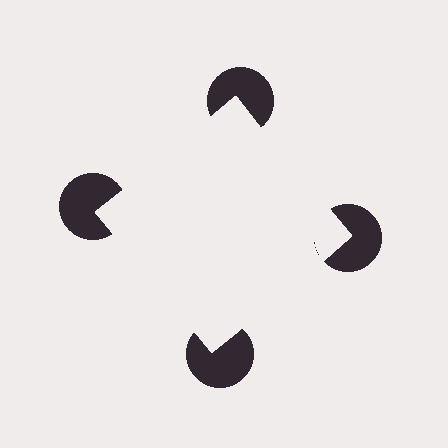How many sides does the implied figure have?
4 sides.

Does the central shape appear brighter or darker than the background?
It typically appears slightly brighter than the background, even though no actual brightness change is drawn.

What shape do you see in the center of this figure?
An illusory square — its edges are inferred from the aligned wedge cuts in the pac-man discs, not physically drawn.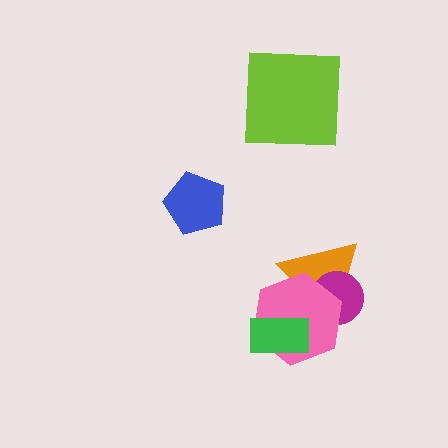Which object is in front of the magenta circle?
The pink hexagon is in front of the magenta circle.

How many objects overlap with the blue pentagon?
0 objects overlap with the blue pentagon.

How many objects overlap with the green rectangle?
1 object overlaps with the green rectangle.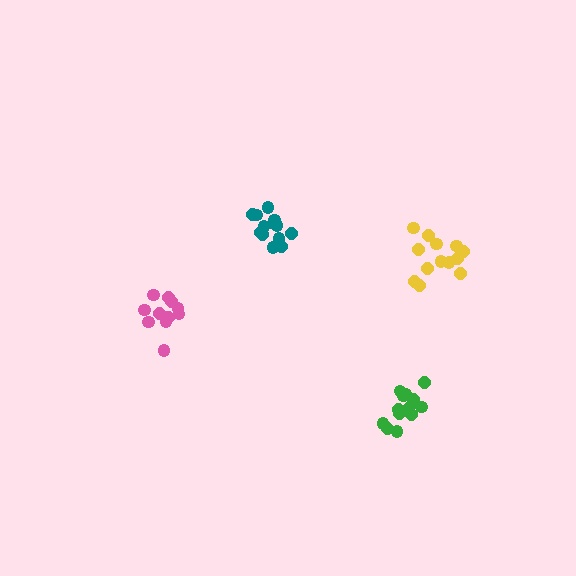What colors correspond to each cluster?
The clusters are colored: pink, yellow, green, teal.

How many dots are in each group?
Group 1: 11 dots, Group 2: 13 dots, Group 3: 13 dots, Group 4: 13 dots (50 total).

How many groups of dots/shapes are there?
There are 4 groups.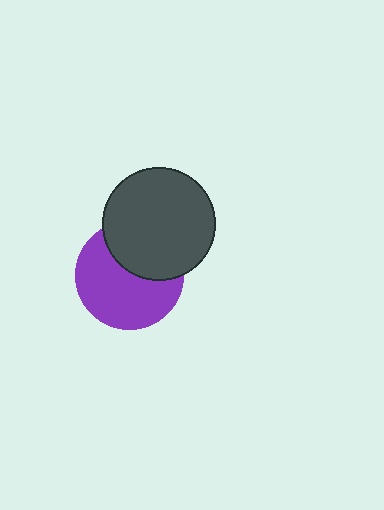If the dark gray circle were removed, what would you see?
You would see the complete purple circle.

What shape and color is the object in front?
The object in front is a dark gray circle.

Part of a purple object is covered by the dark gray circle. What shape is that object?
It is a circle.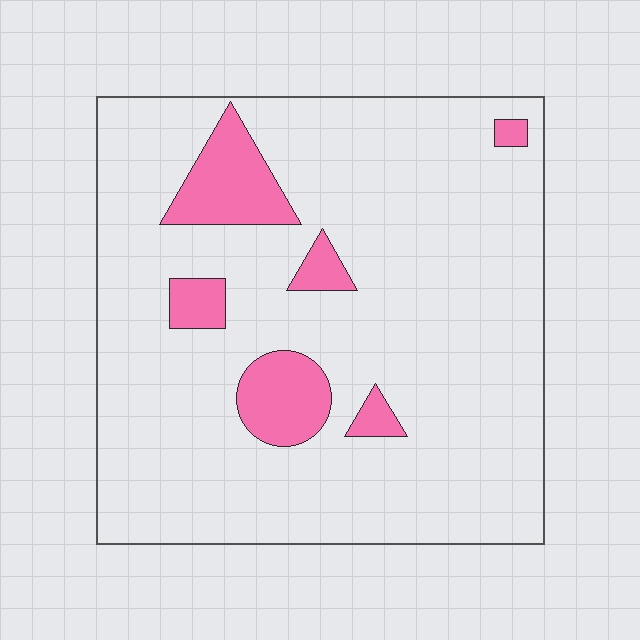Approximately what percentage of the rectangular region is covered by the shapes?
Approximately 10%.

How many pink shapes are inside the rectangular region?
6.